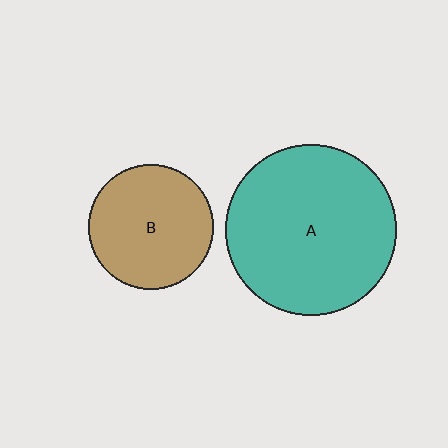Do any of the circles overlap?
No, none of the circles overlap.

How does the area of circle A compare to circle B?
Approximately 1.9 times.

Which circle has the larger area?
Circle A (teal).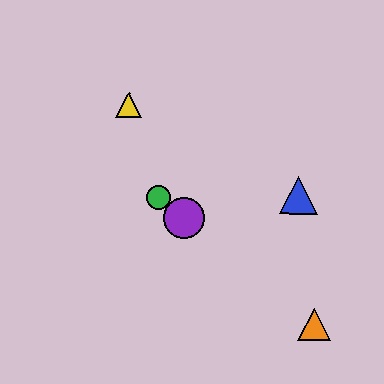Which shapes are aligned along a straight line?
The red circle, the green circle, the purple circle, the orange triangle are aligned along a straight line.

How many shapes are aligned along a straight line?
4 shapes (the red circle, the green circle, the purple circle, the orange triangle) are aligned along a straight line.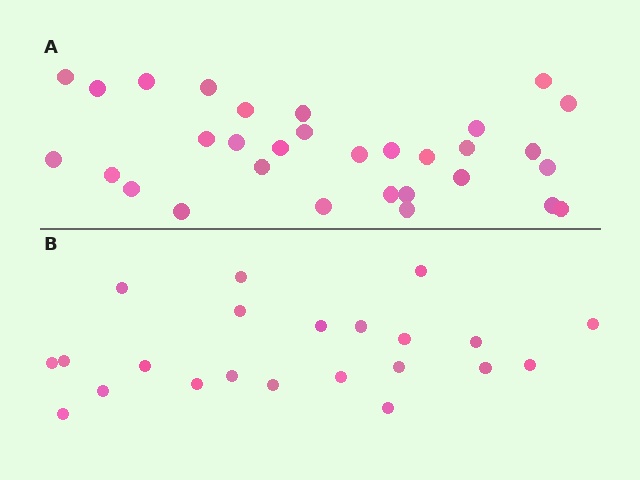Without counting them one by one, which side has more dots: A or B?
Region A (the top region) has more dots.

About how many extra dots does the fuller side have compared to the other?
Region A has roughly 8 or so more dots than region B.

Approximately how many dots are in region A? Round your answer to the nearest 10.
About 30 dots. (The exact count is 31, which rounds to 30.)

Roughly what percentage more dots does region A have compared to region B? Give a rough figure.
About 40% more.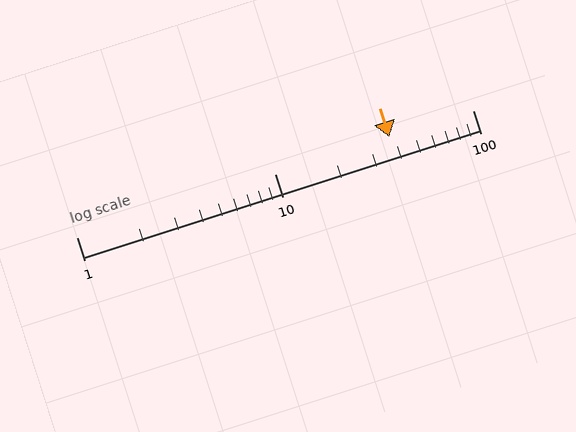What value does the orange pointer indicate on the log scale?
The pointer indicates approximately 38.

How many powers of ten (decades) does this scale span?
The scale spans 2 decades, from 1 to 100.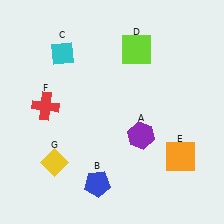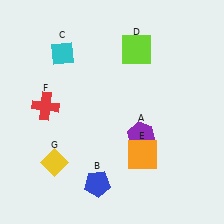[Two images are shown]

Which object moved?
The orange square (E) moved left.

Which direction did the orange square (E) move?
The orange square (E) moved left.